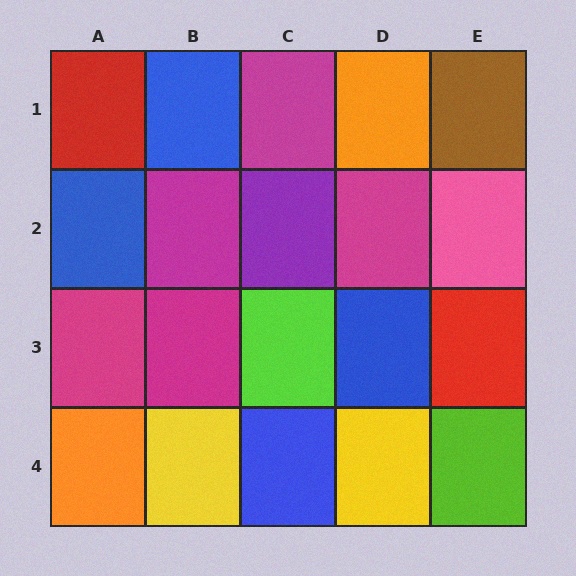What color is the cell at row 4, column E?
Lime.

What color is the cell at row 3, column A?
Magenta.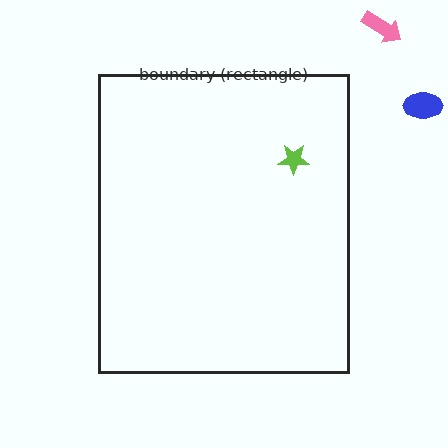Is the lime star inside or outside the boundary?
Inside.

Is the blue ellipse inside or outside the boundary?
Outside.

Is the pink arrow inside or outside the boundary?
Outside.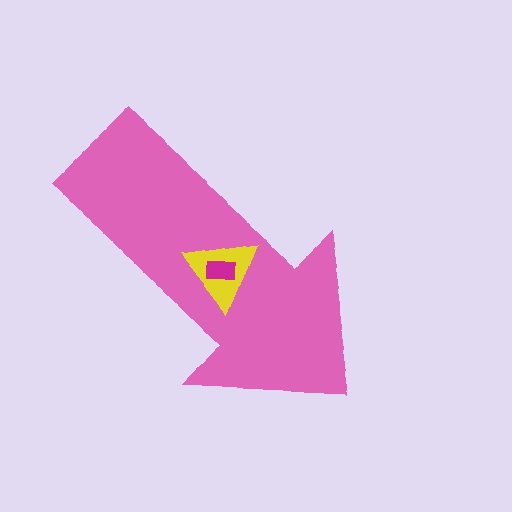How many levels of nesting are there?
3.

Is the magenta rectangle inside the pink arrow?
Yes.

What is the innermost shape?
The magenta rectangle.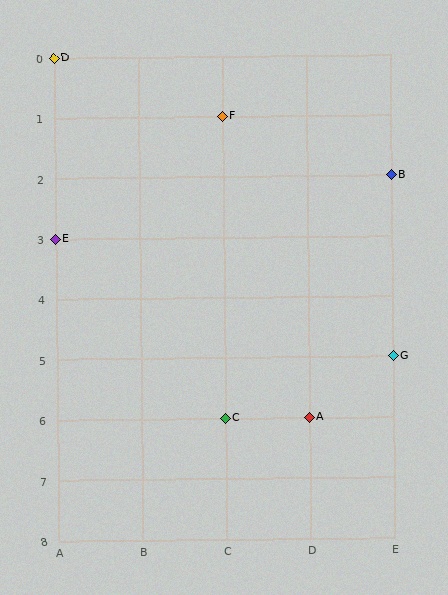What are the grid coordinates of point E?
Point E is at grid coordinates (A, 3).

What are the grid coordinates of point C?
Point C is at grid coordinates (C, 6).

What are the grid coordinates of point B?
Point B is at grid coordinates (E, 2).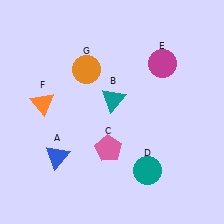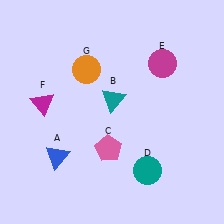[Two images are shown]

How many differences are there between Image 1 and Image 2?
There is 1 difference between the two images.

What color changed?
The triangle (F) changed from orange in Image 1 to magenta in Image 2.